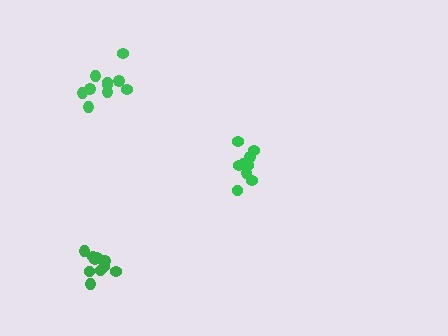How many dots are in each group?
Group 1: 11 dots, Group 2: 10 dots, Group 3: 9 dots (30 total).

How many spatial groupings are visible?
There are 3 spatial groupings.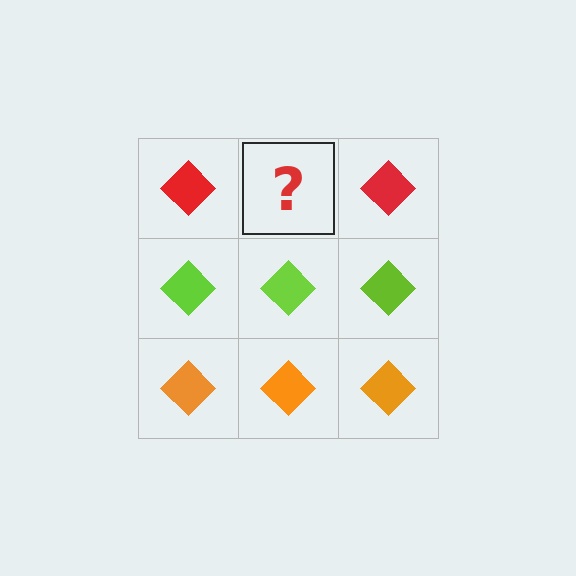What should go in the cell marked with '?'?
The missing cell should contain a red diamond.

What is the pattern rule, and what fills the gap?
The rule is that each row has a consistent color. The gap should be filled with a red diamond.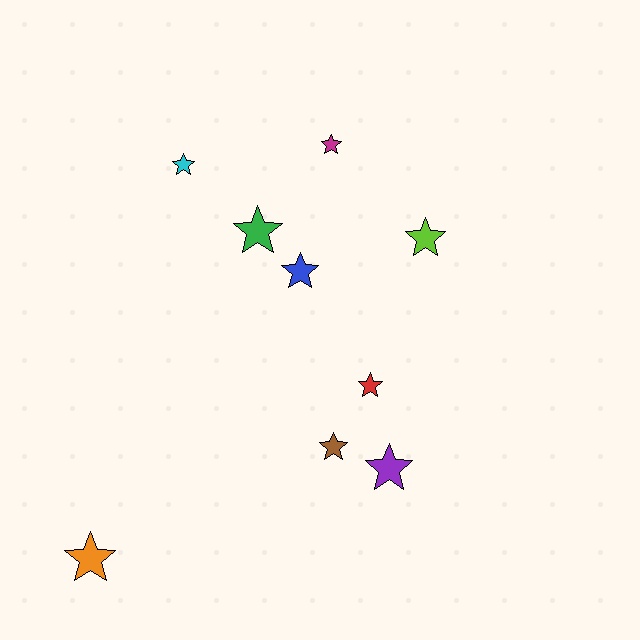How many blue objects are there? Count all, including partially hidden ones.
There is 1 blue object.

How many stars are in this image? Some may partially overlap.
There are 9 stars.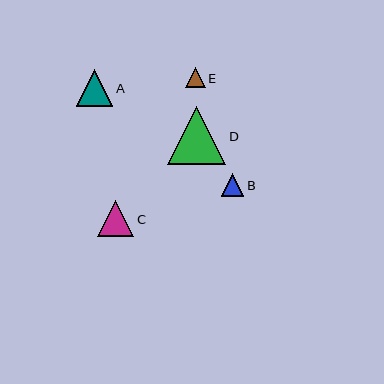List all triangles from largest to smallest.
From largest to smallest: D, C, A, B, E.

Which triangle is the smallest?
Triangle E is the smallest with a size of approximately 20 pixels.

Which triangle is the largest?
Triangle D is the largest with a size of approximately 58 pixels.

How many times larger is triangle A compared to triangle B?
Triangle A is approximately 1.6 times the size of triangle B.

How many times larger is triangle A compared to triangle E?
Triangle A is approximately 1.8 times the size of triangle E.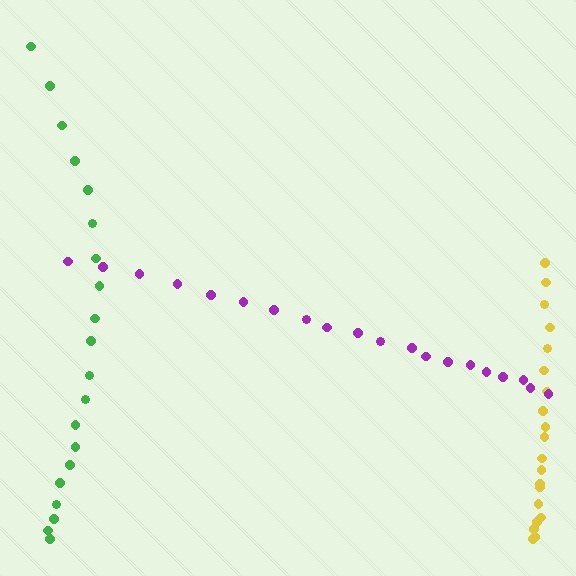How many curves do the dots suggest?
There are 3 distinct paths.